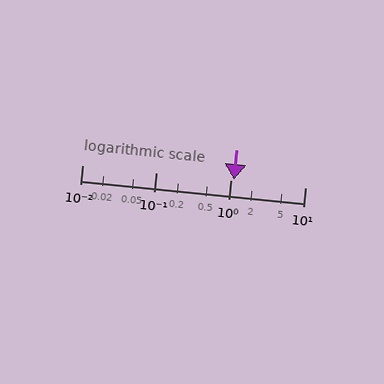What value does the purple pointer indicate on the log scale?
The pointer indicates approximately 1.1.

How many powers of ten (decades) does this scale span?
The scale spans 3 decades, from 0.01 to 10.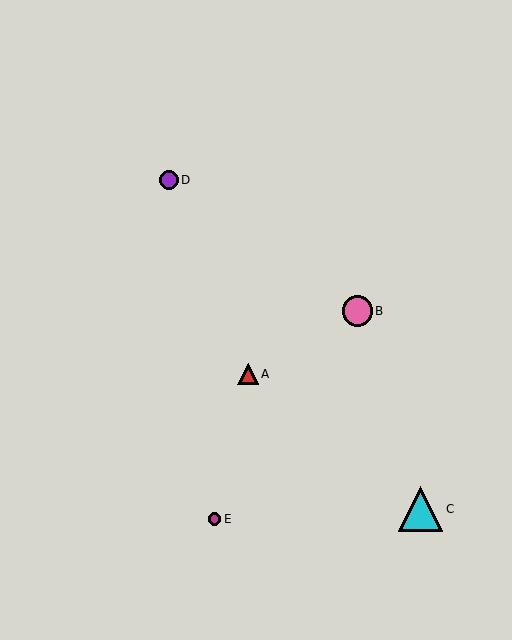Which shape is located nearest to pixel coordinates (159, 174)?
The purple circle (labeled D) at (169, 180) is nearest to that location.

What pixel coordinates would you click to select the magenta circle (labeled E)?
Click at (214, 519) to select the magenta circle E.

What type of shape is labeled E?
Shape E is a magenta circle.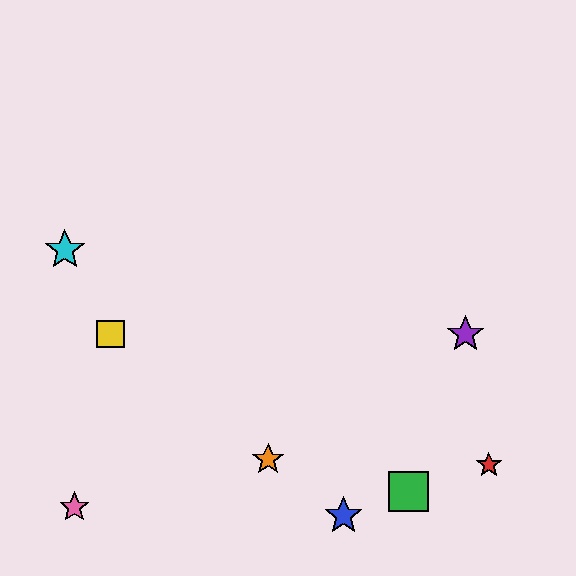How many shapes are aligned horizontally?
2 shapes (the yellow square, the purple star) are aligned horizontally.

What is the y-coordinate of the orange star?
The orange star is at y≈459.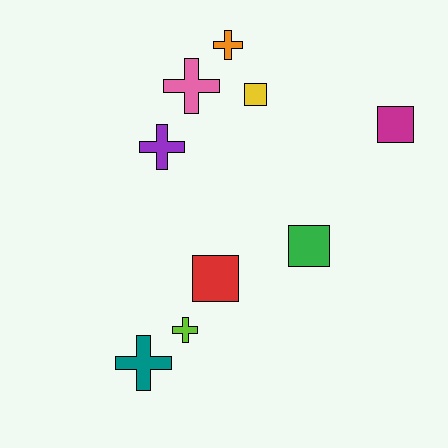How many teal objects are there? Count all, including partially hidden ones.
There is 1 teal object.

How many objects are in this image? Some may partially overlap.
There are 9 objects.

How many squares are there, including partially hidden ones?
There are 4 squares.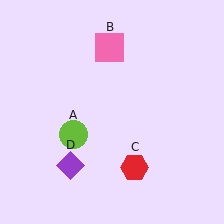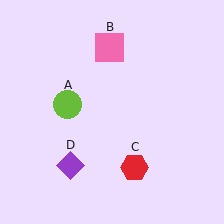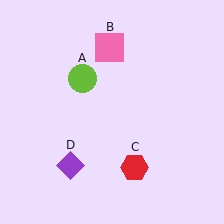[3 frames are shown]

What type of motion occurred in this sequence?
The lime circle (object A) rotated clockwise around the center of the scene.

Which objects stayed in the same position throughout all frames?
Pink square (object B) and red hexagon (object C) and purple diamond (object D) remained stationary.